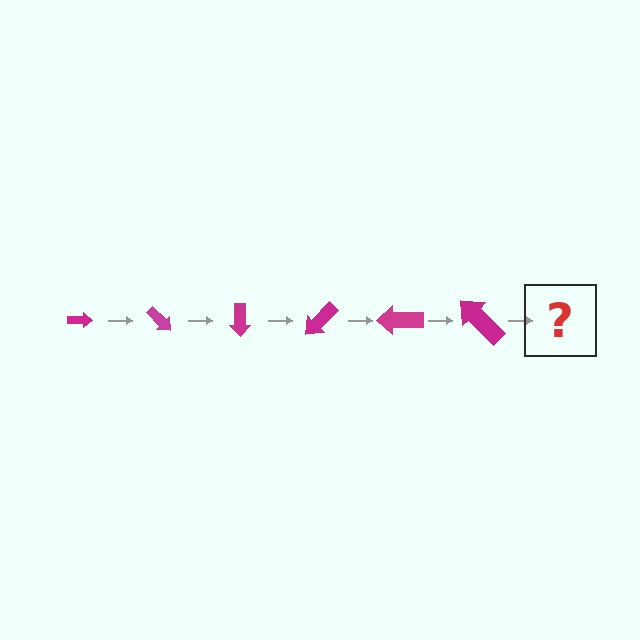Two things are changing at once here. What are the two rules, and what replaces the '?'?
The two rules are that the arrow grows larger each step and it rotates 45 degrees each step. The '?' should be an arrow, larger than the previous one and rotated 270 degrees from the start.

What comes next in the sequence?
The next element should be an arrow, larger than the previous one and rotated 270 degrees from the start.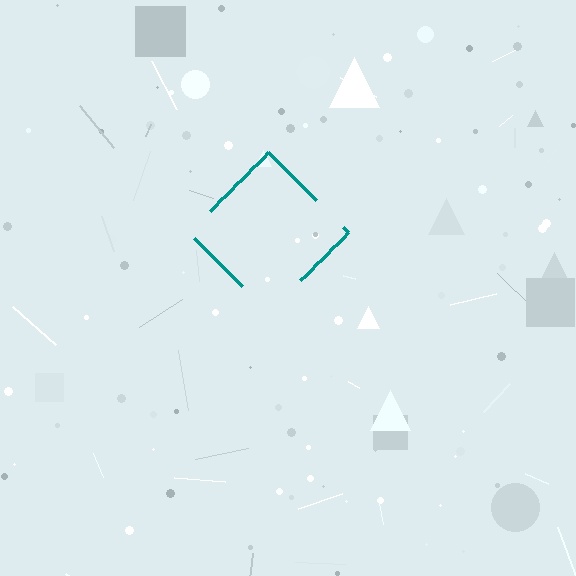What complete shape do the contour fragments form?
The contour fragments form a diamond.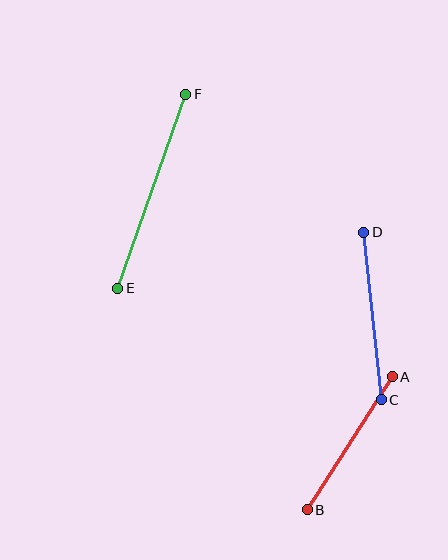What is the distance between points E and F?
The distance is approximately 206 pixels.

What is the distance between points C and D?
The distance is approximately 168 pixels.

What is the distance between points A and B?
The distance is approximately 158 pixels.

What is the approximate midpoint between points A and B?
The midpoint is at approximately (350, 443) pixels.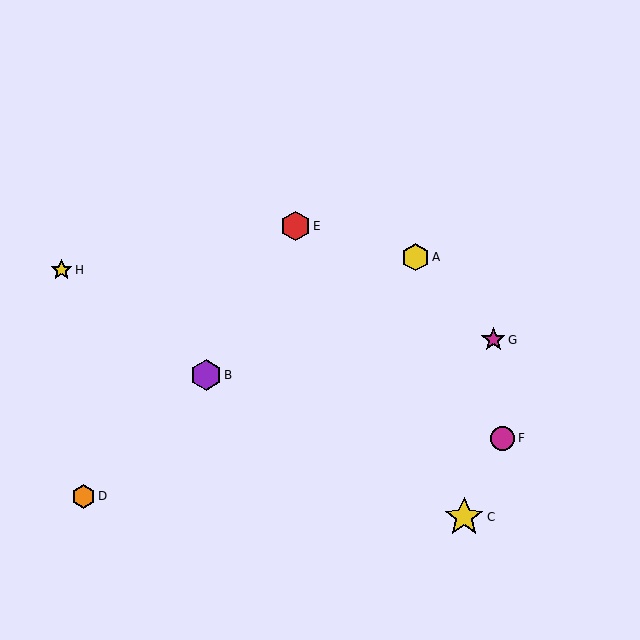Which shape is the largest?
The yellow star (labeled C) is the largest.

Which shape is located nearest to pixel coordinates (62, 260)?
The yellow star (labeled H) at (62, 270) is nearest to that location.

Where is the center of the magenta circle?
The center of the magenta circle is at (503, 438).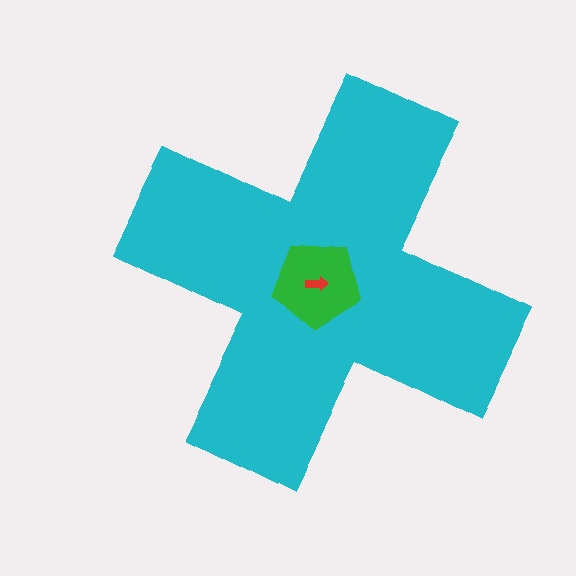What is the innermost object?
The red arrow.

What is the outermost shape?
The cyan cross.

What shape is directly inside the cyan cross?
The green pentagon.